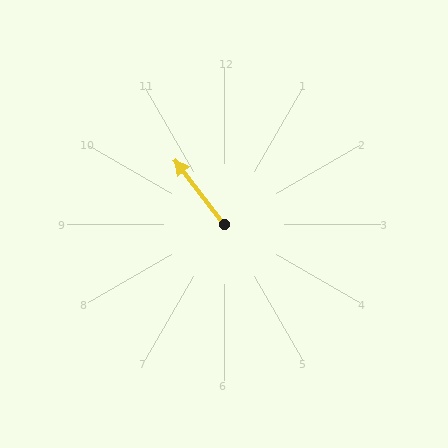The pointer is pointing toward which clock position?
Roughly 11 o'clock.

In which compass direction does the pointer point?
Northwest.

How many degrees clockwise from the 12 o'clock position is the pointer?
Approximately 322 degrees.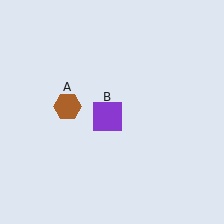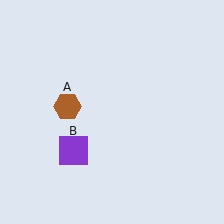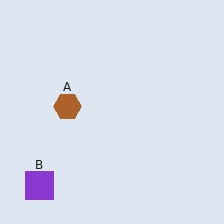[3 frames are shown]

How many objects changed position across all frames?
1 object changed position: purple square (object B).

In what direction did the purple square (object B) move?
The purple square (object B) moved down and to the left.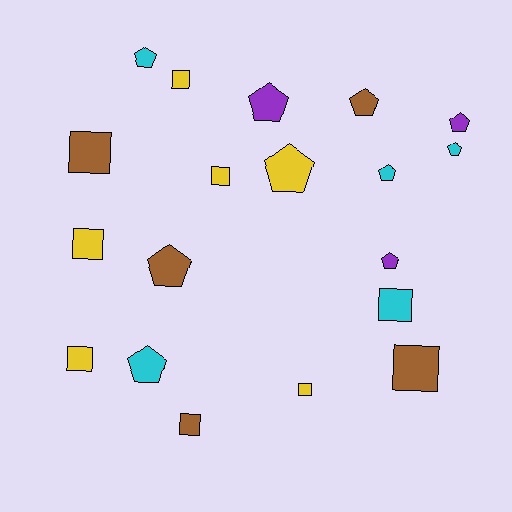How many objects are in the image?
There are 19 objects.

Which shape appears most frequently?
Pentagon, with 10 objects.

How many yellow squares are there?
There are 5 yellow squares.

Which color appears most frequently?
Yellow, with 6 objects.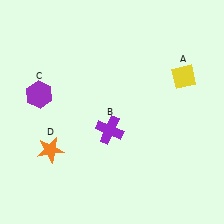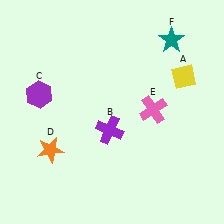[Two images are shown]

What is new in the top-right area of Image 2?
A teal star (F) was added in the top-right area of Image 2.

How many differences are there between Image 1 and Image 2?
There are 2 differences between the two images.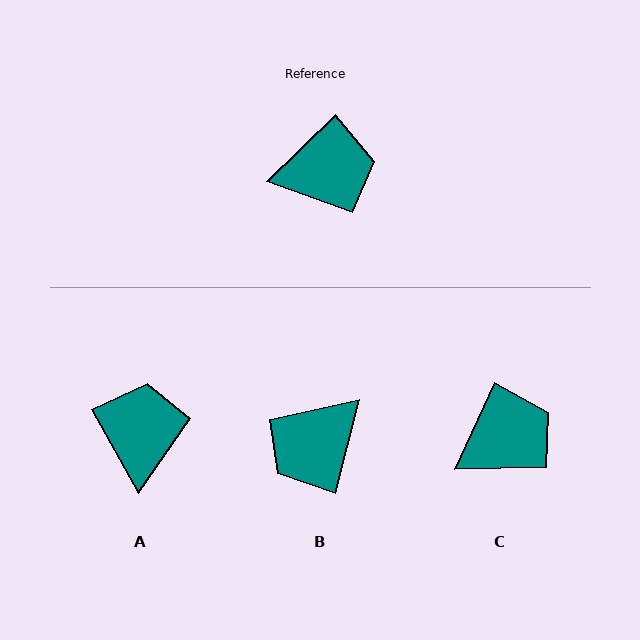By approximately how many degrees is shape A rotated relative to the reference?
Approximately 75 degrees counter-clockwise.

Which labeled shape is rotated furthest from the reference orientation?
B, about 148 degrees away.